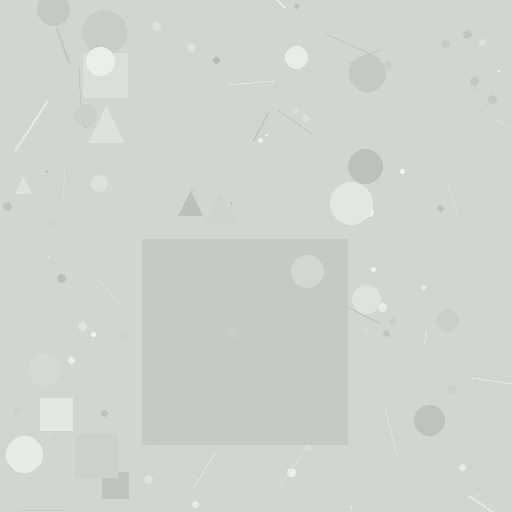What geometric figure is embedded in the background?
A square is embedded in the background.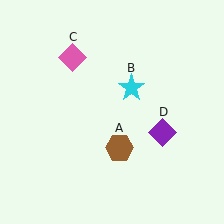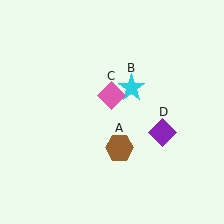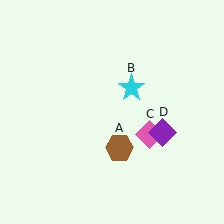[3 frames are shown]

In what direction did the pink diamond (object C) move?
The pink diamond (object C) moved down and to the right.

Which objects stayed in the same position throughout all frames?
Brown hexagon (object A) and cyan star (object B) and purple diamond (object D) remained stationary.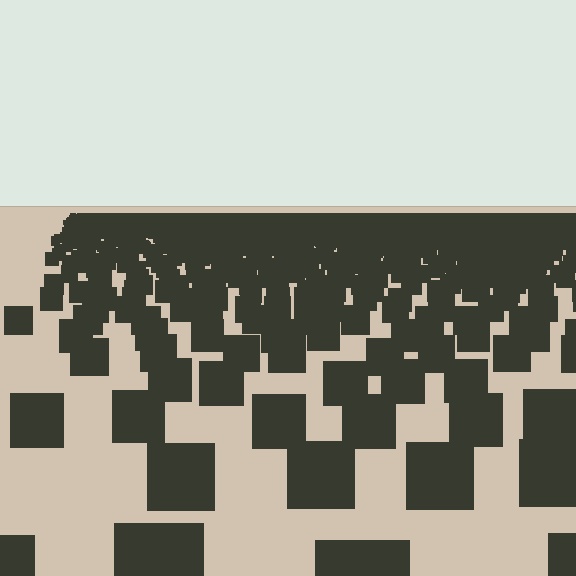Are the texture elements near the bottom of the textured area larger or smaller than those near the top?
Larger. Near the bottom, elements are closer to the viewer and appear at a bigger on-screen size.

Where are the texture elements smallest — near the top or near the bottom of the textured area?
Near the top.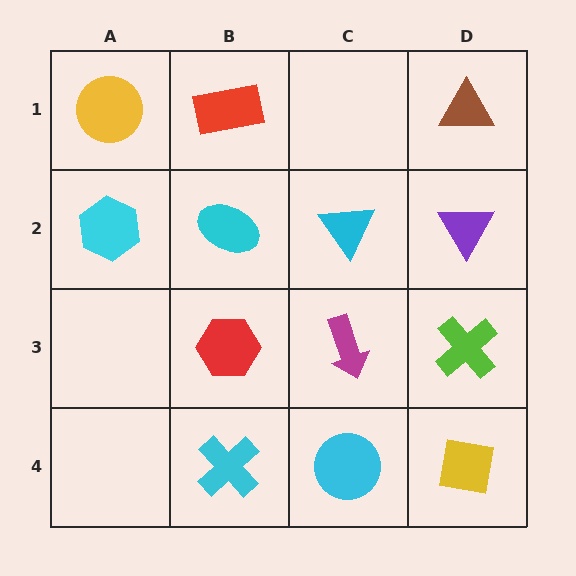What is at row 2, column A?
A cyan hexagon.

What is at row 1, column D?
A brown triangle.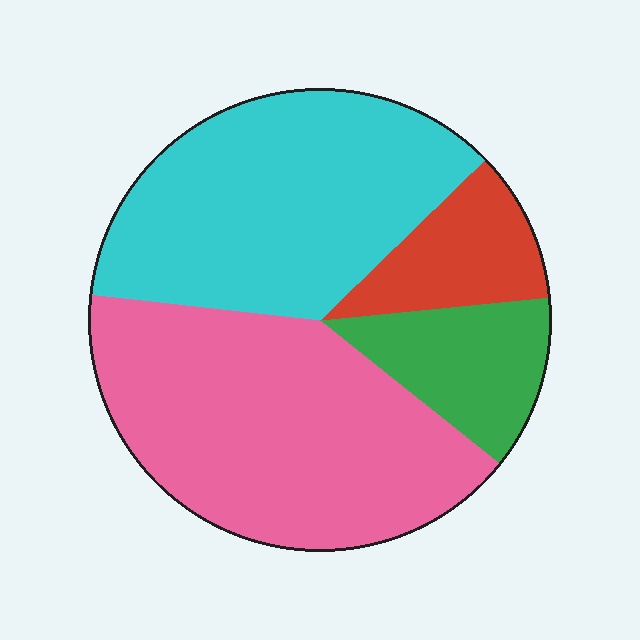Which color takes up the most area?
Pink, at roughly 40%.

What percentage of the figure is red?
Red takes up less than a quarter of the figure.